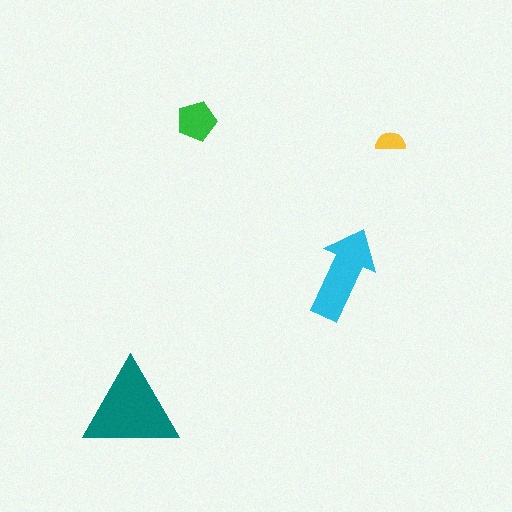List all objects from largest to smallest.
The teal triangle, the cyan arrow, the green pentagon, the yellow semicircle.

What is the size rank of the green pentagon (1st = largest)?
3rd.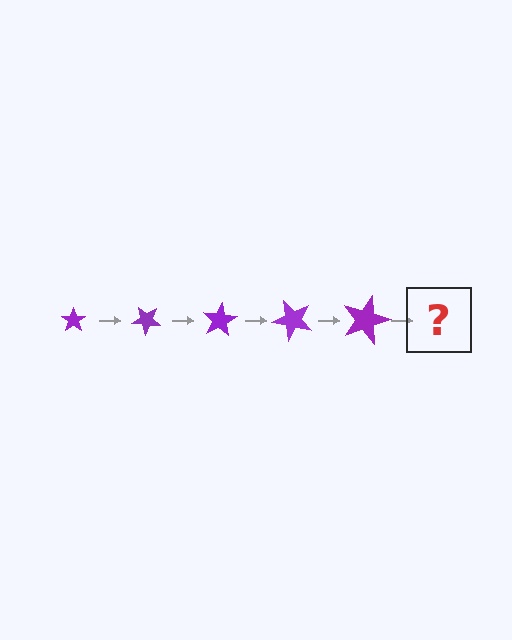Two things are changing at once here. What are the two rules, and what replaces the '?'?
The two rules are that the star grows larger each step and it rotates 40 degrees each step. The '?' should be a star, larger than the previous one and rotated 200 degrees from the start.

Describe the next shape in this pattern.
It should be a star, larger than the previous one and rotated 200 degrees from the start.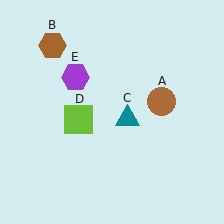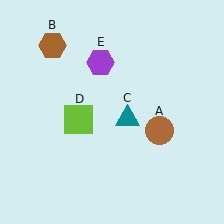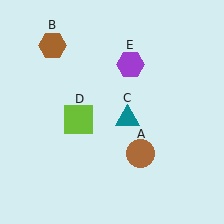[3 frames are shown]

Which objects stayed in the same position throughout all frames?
Brown hexagon (object B) and teal triangle (object C) and lime square (object D) remained stationary.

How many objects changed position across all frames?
2 objects changed position: brown circle (object A), purple hexagon (object E).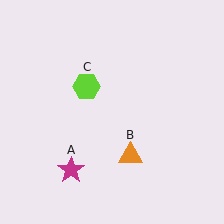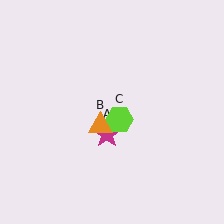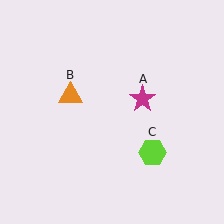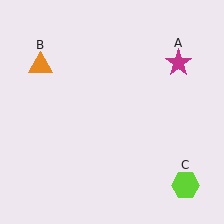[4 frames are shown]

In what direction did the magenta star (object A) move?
The magenta star (object A) moved up and to the right.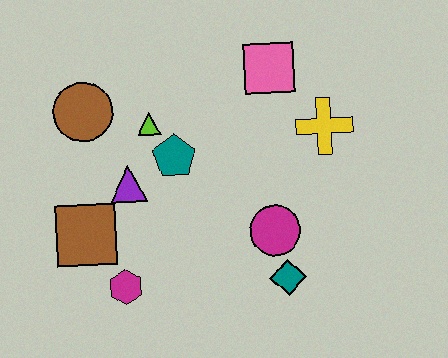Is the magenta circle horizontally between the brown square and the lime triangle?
No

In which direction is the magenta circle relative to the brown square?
The magenta circle is to the right of the brown square.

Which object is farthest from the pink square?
The magenta hexagon is farthest from the pink square.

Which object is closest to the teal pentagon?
The lime triangle is closest to the teal pentagon.